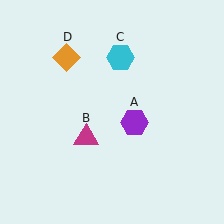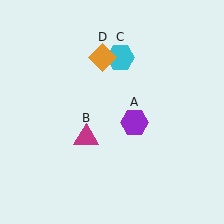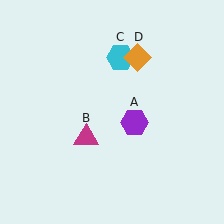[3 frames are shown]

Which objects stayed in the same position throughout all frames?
Purple hexagon (object A) and magenta triangle (object B) and cyan hexagon (object C) remained stationary.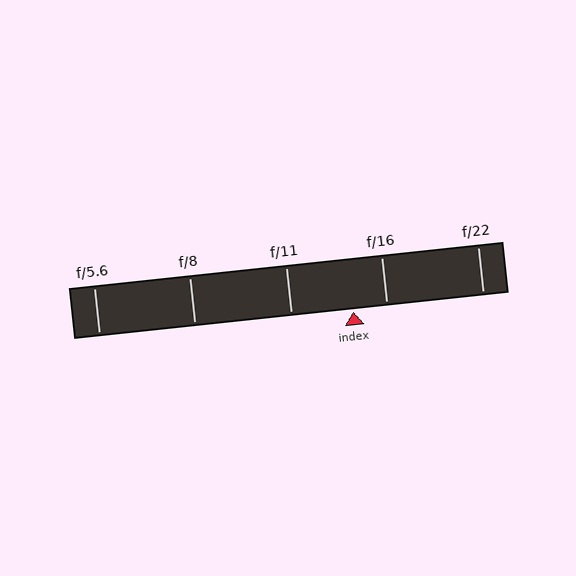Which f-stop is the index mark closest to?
The index mark is closest to f/16.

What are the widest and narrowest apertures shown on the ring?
The widest aperture shown is f/5.6 and the narrowest is f/22.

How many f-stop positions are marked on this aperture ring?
There are 5 f-stop positions marked.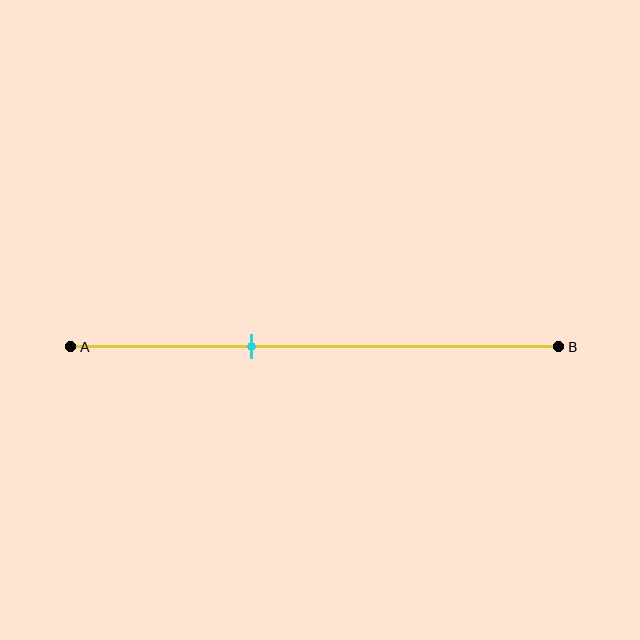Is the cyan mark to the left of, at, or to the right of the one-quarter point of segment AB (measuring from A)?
The cyan mark is to the right of the one-quarter point of segment AB.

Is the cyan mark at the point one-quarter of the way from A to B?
No, the mark is at about 35% from A, not at the 25% one-quarter point.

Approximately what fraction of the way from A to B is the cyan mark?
The cyan mark is approximately 35% of the way from A to B.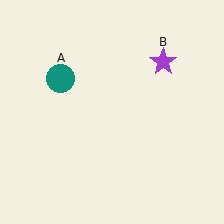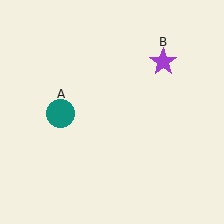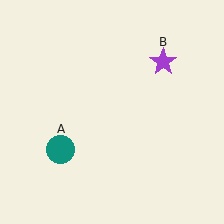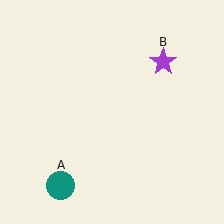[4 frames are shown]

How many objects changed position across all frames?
1 object changed position: teal circle (object A).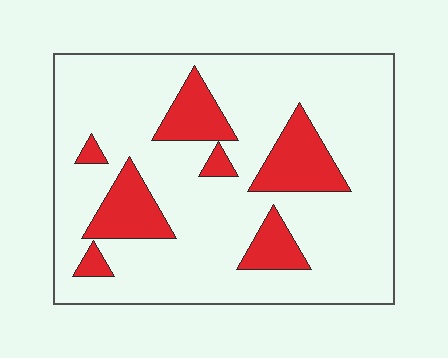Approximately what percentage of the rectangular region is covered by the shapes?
Approximately 20%.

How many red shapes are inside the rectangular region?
7.